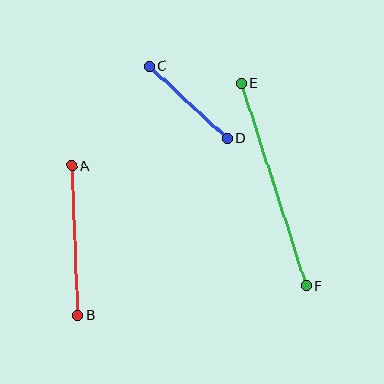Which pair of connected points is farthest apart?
Points E and F are farthest apart.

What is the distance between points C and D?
The distance is approximately 107 pixels.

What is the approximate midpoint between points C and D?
The midpoint is at approximately (188, 102) pixels.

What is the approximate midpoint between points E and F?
The midpoint is at approximately (274, 184) pixels.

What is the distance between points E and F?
The distance is approximately 212 pixels.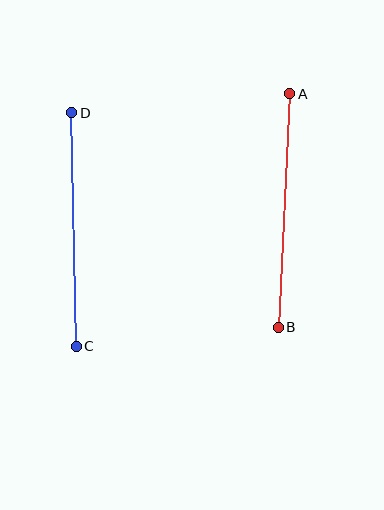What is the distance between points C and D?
The distance is approximately 233 pixels.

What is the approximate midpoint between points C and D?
The midpoint is at approximately (74, 229) pixels.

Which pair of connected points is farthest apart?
Points A and B are farthest apart.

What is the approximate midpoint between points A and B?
The midpoint is at approximately (284, 211) pixels.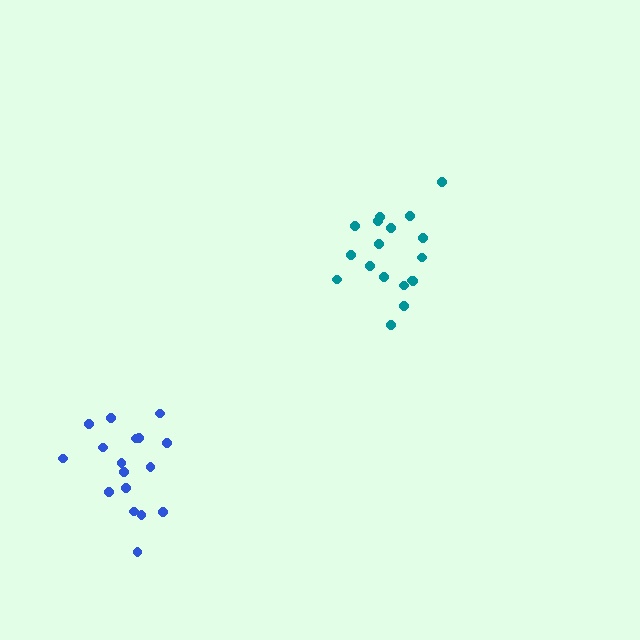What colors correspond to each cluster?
The clusters are colored: blue, teal.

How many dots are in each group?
Group 1: 17 dots, Group 2: 18 dots (35 total).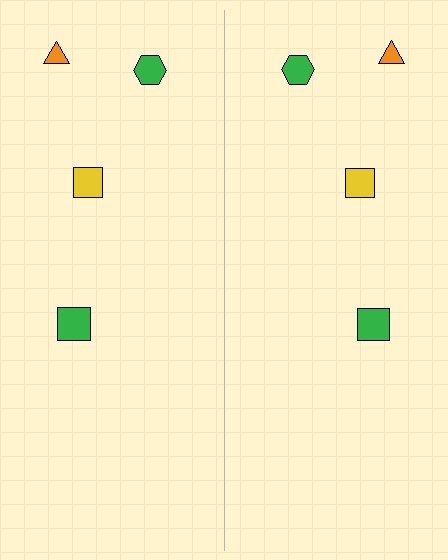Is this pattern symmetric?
Yes, this pattern has bilateral (reflection) symmetry.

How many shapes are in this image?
There are 8 shapes in this image.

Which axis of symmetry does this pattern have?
The pattern has a vertical axis of symmetry running through the center of the image.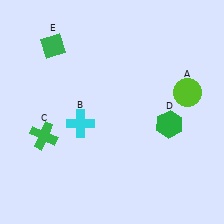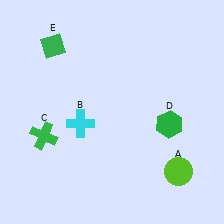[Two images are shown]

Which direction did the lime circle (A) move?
The lime circle (A) moved down.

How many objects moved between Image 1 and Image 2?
1 object moved between the two images.